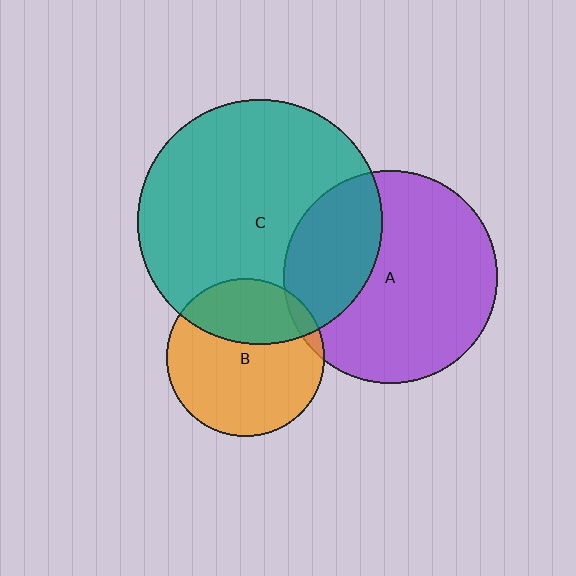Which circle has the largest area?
Circle C (teal).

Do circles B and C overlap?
Yes.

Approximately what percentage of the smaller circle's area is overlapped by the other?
Approximately 30%.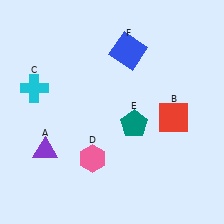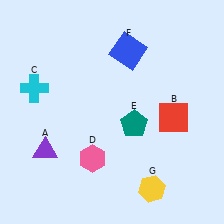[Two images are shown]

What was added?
A yellow hexagon (G) was added in Image 2.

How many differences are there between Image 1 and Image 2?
There is 1 difference between the two images.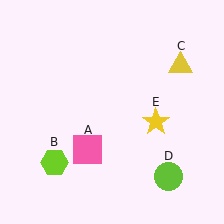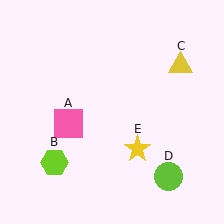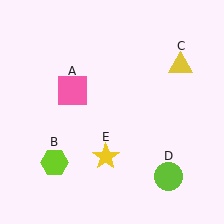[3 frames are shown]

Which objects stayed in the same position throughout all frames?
Lime hexagon (object B) and yellow triangle (object C) and lime circle (object D) remained stationary.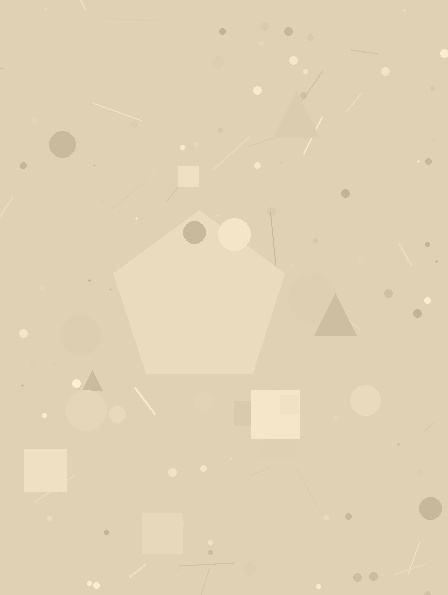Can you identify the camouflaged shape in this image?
The camouflaged shape is a pentagon.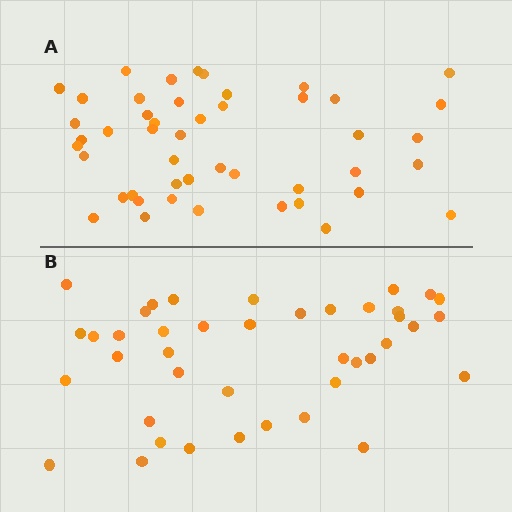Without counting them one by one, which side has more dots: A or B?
Region A (the top region) has more dots.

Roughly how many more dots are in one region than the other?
Region A has about 6 more dots than region B.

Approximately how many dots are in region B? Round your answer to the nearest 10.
About 40 dots. (The exact count is 41, which rounds to 40.)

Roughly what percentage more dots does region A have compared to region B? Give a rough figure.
About 15% more.